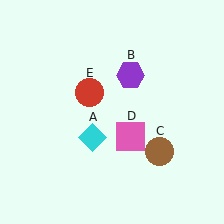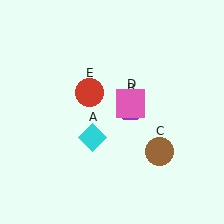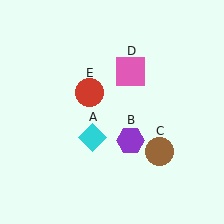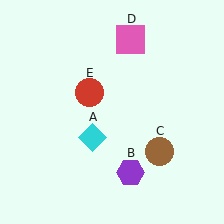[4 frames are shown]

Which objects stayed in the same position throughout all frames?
Cyan diamond (object A) and brown circle (object C) and red circle (object E) remained stationary.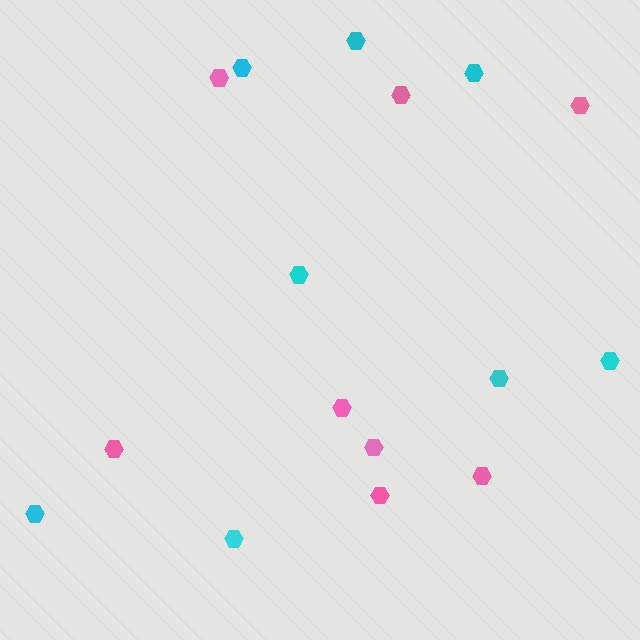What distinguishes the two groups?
There are 2 groups: one group of cyan hexagons (8) and one group of pink hexagons (8).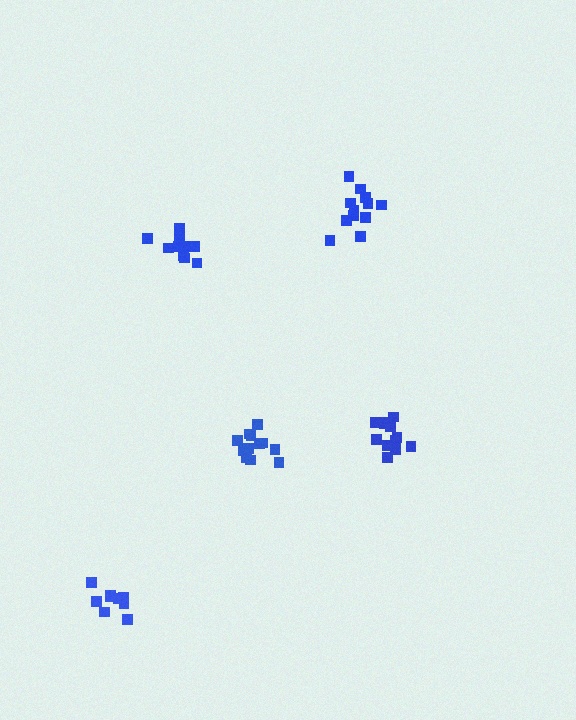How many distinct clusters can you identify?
There are 5 distinct clusters.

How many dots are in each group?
Group 1: 11 dots, Group 2: 12 dots, Group 3: 13 dots, Group 4: 13 dots, Group 5: 9 dots (58 total).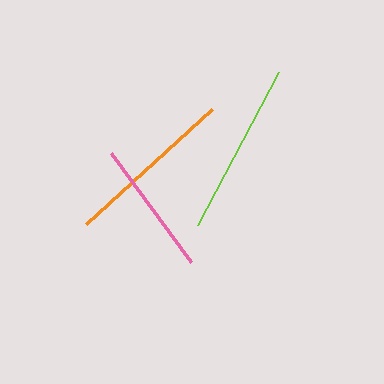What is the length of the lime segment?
The lime segment is approximately 174 pixels long.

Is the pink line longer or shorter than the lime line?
The lime line is longer than the pink line.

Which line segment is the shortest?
The pink line is the shortest at approximately 135 pixels.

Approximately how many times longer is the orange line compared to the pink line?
The orange line is approximately 1.3 times the length of the pink line.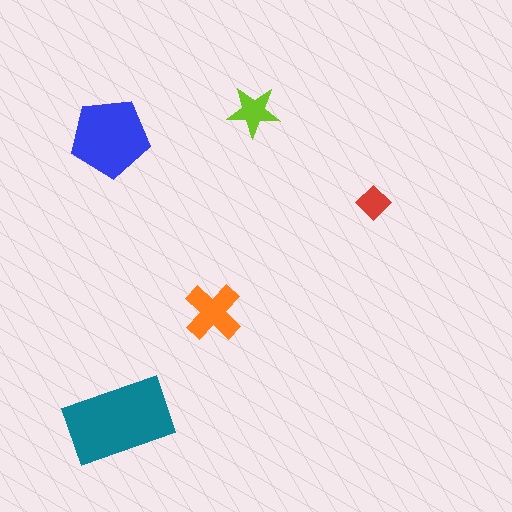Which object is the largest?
The teal rectangle.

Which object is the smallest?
The red diamond.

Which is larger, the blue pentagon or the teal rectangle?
The teal rectangle.